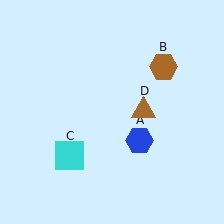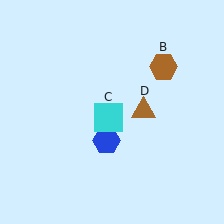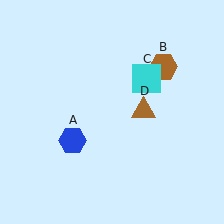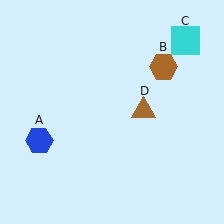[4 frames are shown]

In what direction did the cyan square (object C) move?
The cyan square (object C) moved up and to the right.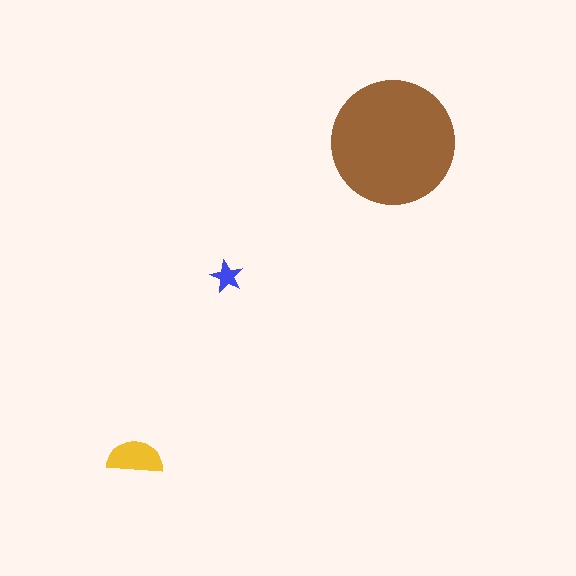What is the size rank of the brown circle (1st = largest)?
1st.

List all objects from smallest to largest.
The blue star, the yellow semicircle, the brown circle.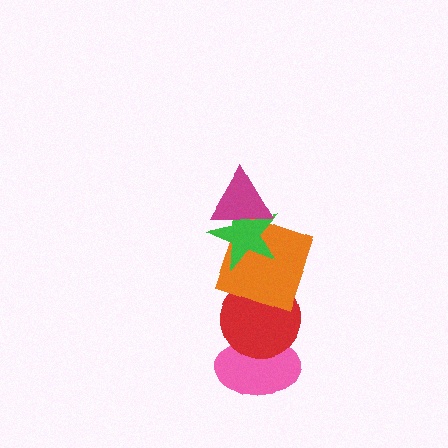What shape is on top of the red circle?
The orange square is on top of the red circle.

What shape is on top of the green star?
The magenta triangle is on top of the green star.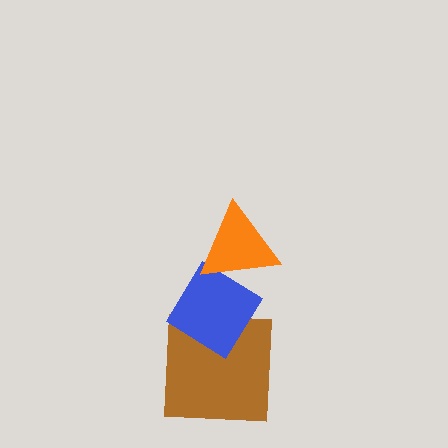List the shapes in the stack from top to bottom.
From top to bottom: the orange triangle, the blue diamond, the brown square.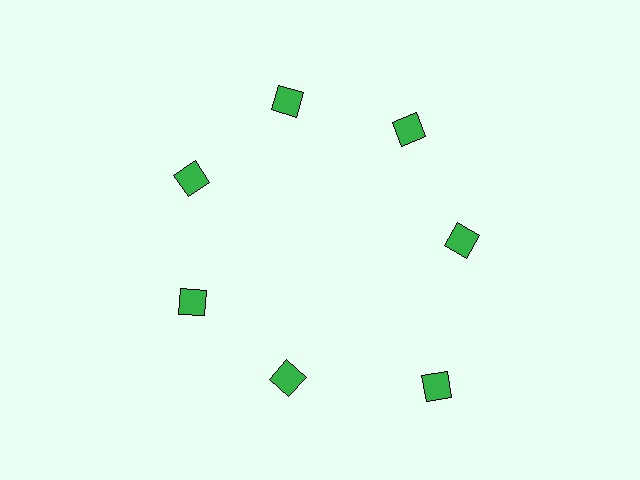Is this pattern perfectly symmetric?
No. The 7 green diamonds are arranged in a ring, but one element near the 5 o'clock position is pushed outward from the center, breaking the 7-fold rotational symmetry.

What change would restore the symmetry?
The symmetry would be restored by moving it inward, back onto the ring so that all 7 diamonds sit at equal angles and equal distance from the center.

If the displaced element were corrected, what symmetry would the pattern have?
It would have 7-fold rotational symmetry — the pattern would map onto itself every 51 degrees.